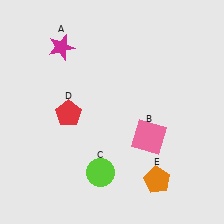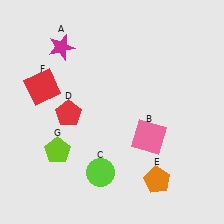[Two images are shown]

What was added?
A red square (F), a lime pentagon (G) were added in Image 2.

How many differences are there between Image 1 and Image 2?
There are 2 differences between the two images.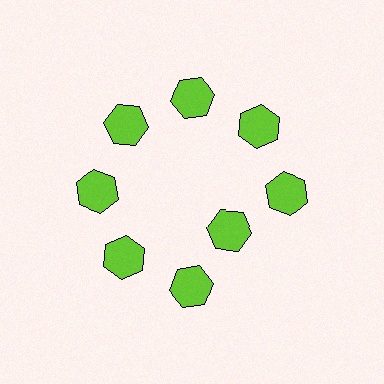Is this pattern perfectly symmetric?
No. The 8 lime hexagons are arranged in a ring, but one element near the 4 o'clock position is pulled inward toward the center, breaking the 8-fold rotational symmetry.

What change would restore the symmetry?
The symmetry would be restored by moving it outward, back onto the ring so that all 8 hexagons sit at equal angles and equal distance from the center.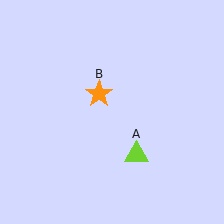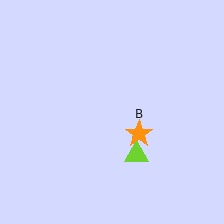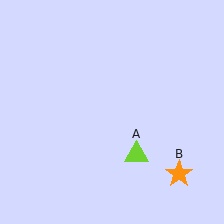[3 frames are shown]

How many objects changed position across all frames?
1 object changed position: orange star (object B).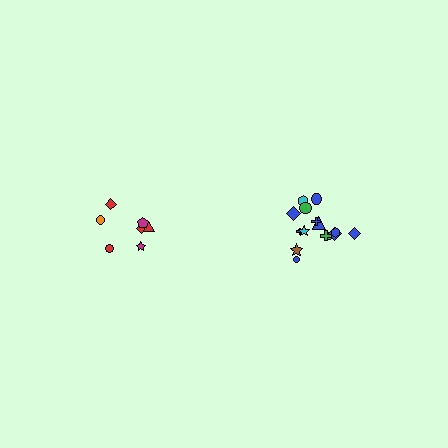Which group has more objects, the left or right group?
The right group.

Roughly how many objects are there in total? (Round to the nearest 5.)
Roughly 20 objects in total.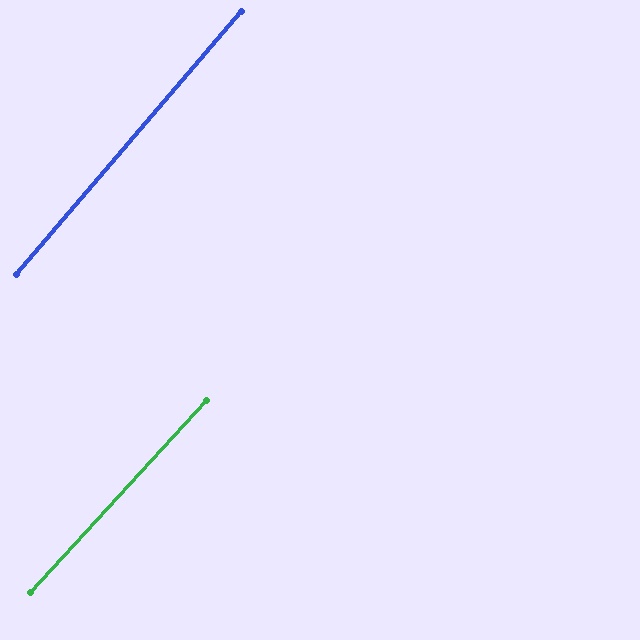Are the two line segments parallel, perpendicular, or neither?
Parallel — their directions differ by only 1.8°.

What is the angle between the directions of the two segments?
Approximately 2 degrees.